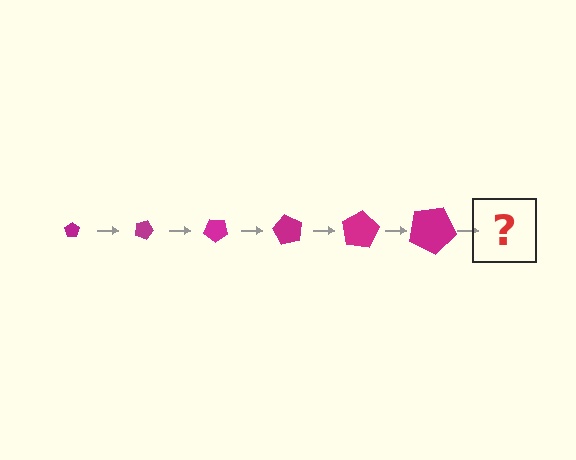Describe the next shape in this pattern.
It should be a pentagon, larger than the previous one and rotated 120 degrees from the start.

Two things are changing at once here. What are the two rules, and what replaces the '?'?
The two rules are that the pentagon grows larger each step and it rotates 20 degrees each step. The '?' should be a pentagon, larger than the previous one and rotated 120 degrees from the start.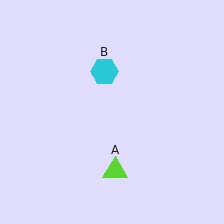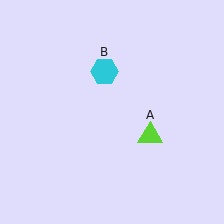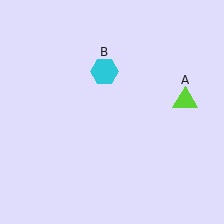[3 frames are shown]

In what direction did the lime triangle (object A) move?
The lime triangle (object A) moved up and to the right.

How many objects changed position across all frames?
1 object changed position: lime triangle (object A).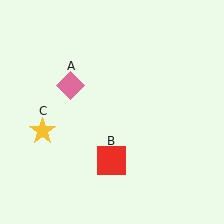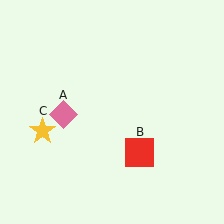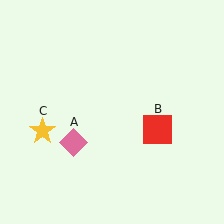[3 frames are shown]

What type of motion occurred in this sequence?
The pink diamond (object A), red square (object B) rotated counterclockwise around the center of the scene.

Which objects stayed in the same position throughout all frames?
Yellow star (object C) remained stationary.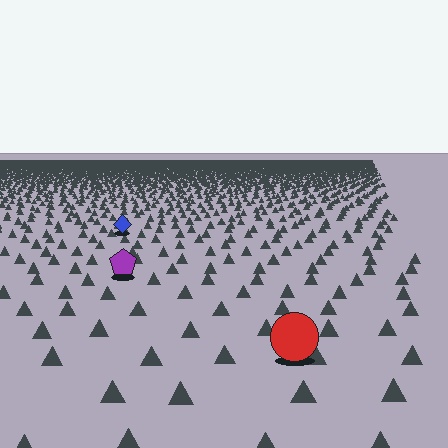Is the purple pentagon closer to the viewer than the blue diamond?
Yes. The purple pentagon is closer — you can tell from the texture gradient: the ground texture is coarser near it.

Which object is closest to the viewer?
The red circle is closest. The texture marks near it are larger and more spread out.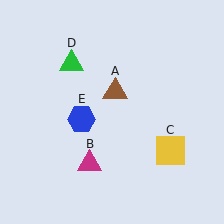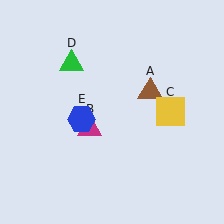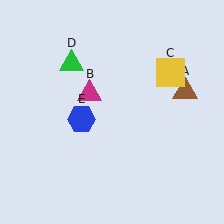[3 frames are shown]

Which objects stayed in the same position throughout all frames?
Green triangle (object D) and blue hexagon (object E) remained stationary.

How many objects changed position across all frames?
3 objects changed position: brown triangle (object A), magenta triangle (object B), yellow square (object C).